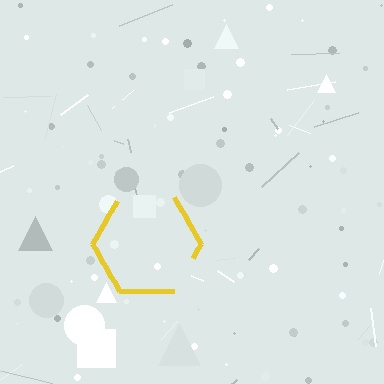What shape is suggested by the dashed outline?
The dashed outline suggests a hexagon.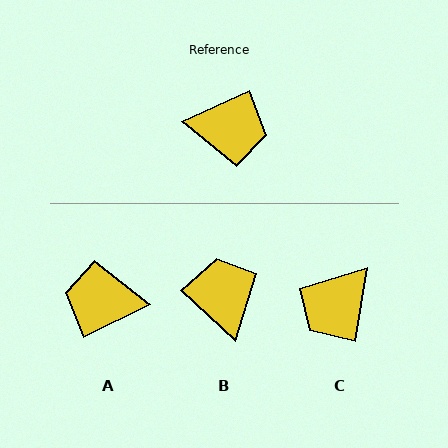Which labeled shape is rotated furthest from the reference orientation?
A, about 179 degrees away.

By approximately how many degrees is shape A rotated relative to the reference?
Approximately 179 degrees clockwise.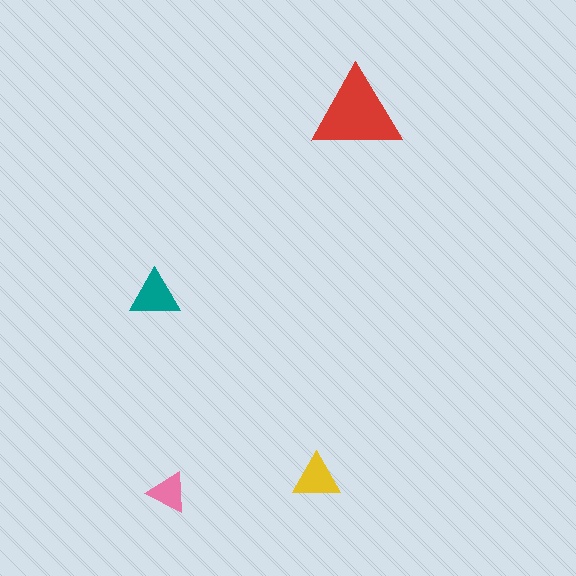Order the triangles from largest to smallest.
the red one, the teal one, the yellow one, the pink one.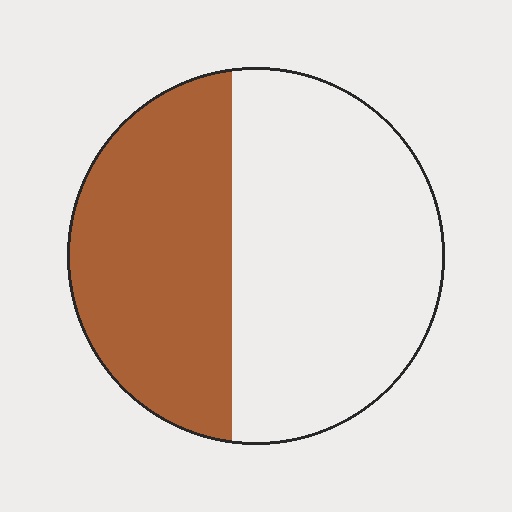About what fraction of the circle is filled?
About two fifths (2/5).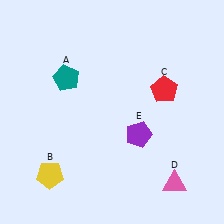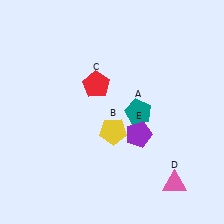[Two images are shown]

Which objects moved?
The objects that moved are: the teal pentagon (A), the yellow pentagon (B), the red pentagon (C).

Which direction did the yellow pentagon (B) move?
The yellow pentagon (B) moved right.